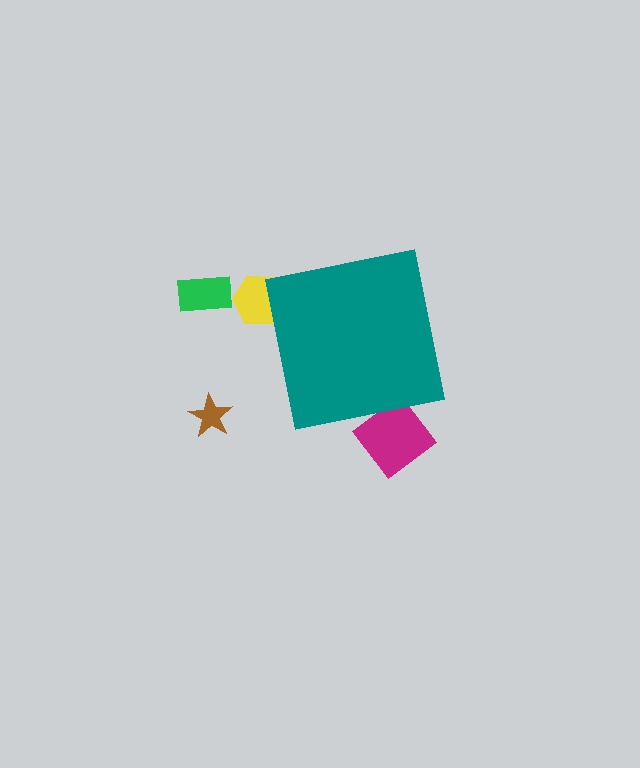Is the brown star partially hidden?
No, the brown star is fully visible.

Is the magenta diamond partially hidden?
Yes, the magenta diamond is partially hidden behind the teal square.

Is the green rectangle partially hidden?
No, the green rectangle is fully visible.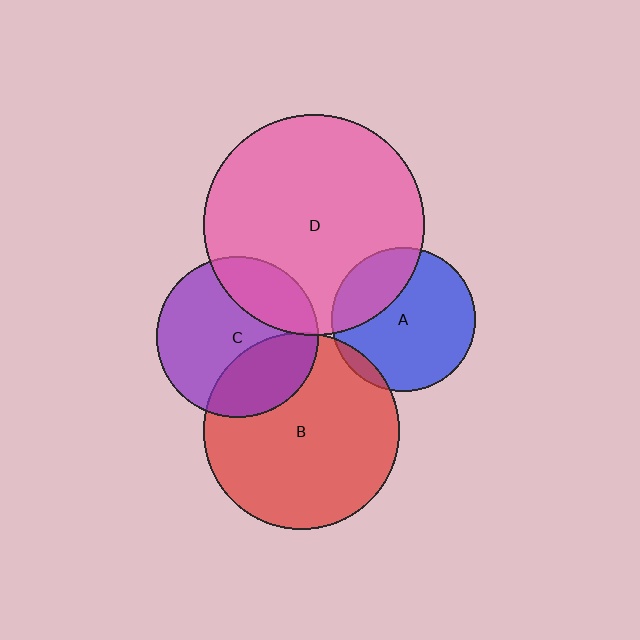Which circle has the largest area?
Circle D (pink).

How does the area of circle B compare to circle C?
Approximately 1.5 times.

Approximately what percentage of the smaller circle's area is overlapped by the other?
Approximately 5%.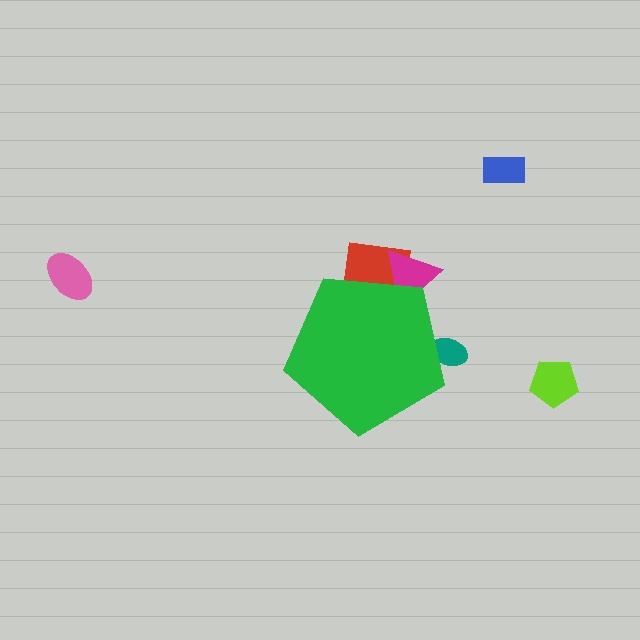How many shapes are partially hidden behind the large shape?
3 shapes are partially hidden.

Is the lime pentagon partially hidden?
No, the lime pentagon is fully visible.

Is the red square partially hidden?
Yes, the red square is partially hidden behind the green pentagon.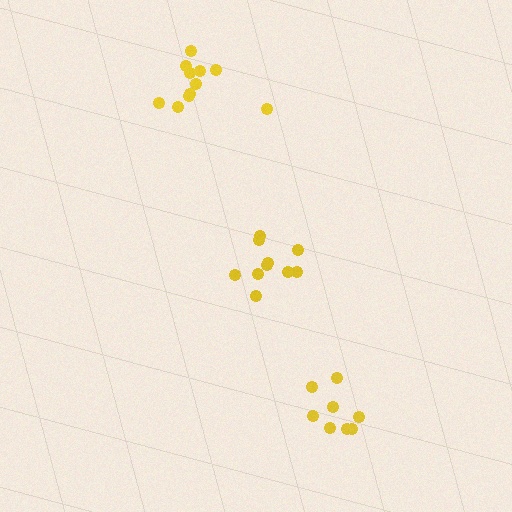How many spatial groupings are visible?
There are 3 spatial groupings.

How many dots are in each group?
Group 1: 11 dots, Group 2: 10 dots, Group 3: 8 dots (29 total).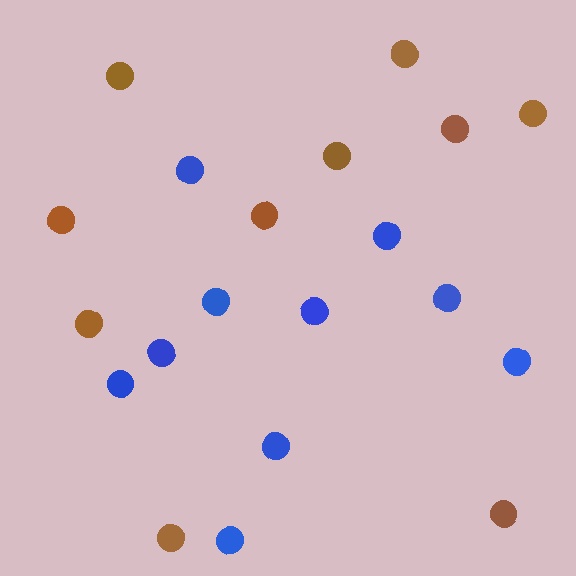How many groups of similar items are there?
There are 2 groups: one group of brown circles (10) and one group of blue circles (10).